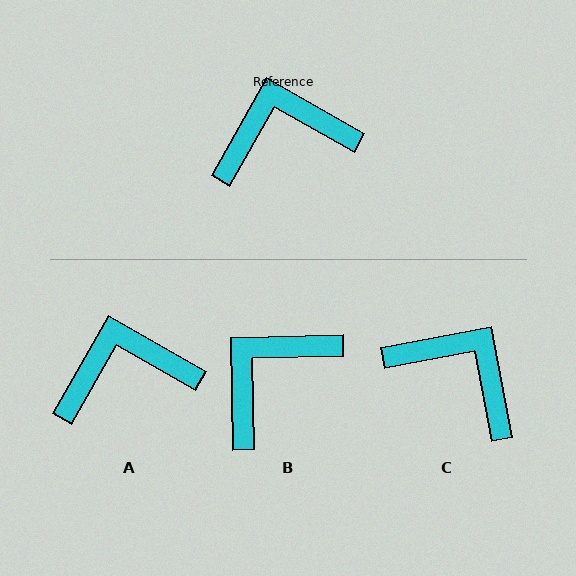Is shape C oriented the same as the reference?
No, it is off by about 50 degrees.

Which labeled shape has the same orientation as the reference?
A.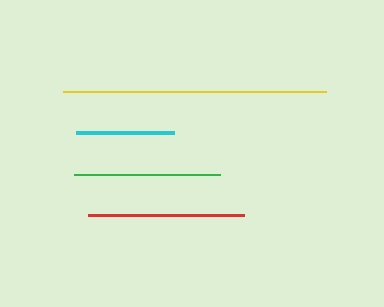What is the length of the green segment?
The green segment is approximately 145 pixels long.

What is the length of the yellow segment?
The yellow segment is approximately 263 pixels long.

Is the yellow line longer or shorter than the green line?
The yellow line is longer than the green line.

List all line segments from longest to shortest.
From longest to shortest: yellow, red, green, cyan.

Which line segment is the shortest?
The cyan line is the shortest at approximately 98 pixels.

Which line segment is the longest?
The yellow line is the longest at approximately 263 pixels.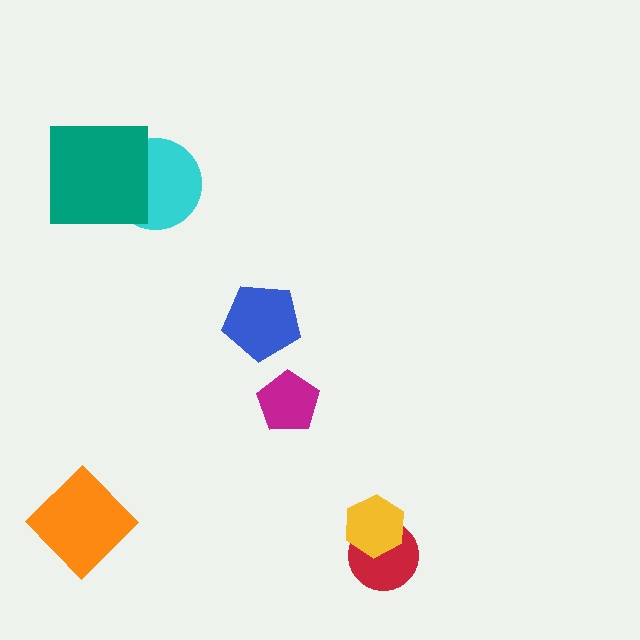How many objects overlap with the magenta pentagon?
0 objects overlap with the magenta pentagon.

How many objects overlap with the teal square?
1 object overlaps with the teal square.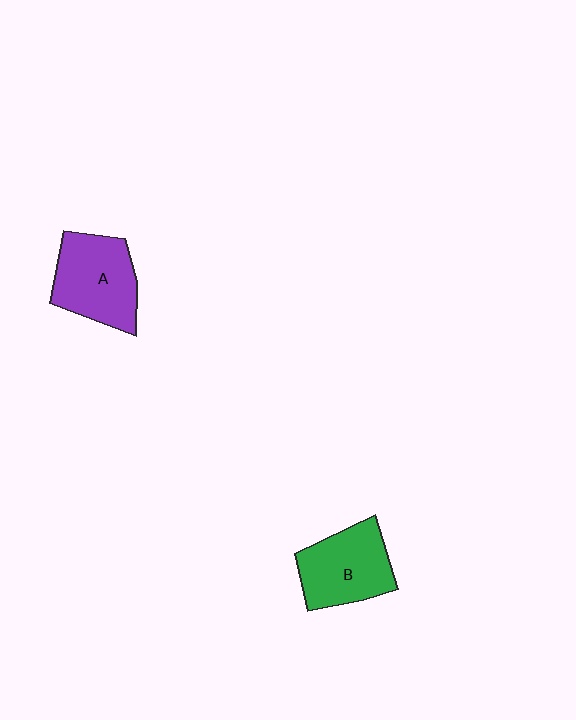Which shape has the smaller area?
Shape B (green).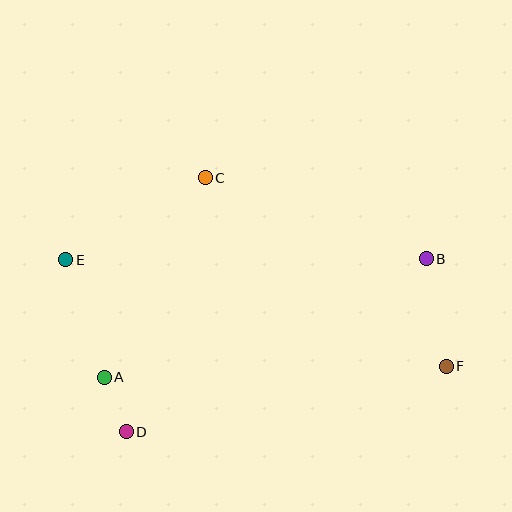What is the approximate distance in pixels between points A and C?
The distance between A and C is approximately 224 pixels.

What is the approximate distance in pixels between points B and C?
The distance between B and C is approximately 235 pixels.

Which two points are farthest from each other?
Points E and F are farthest from each other.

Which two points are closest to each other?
Points A and D are closest to each other.